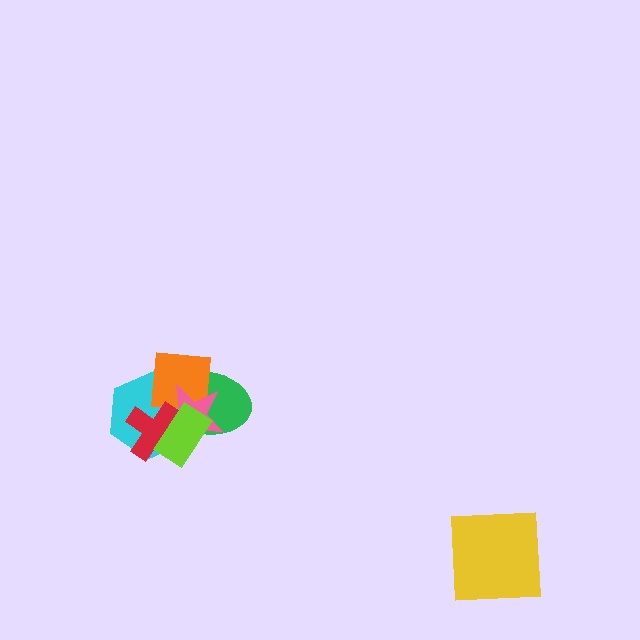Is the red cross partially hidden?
Yes, it is partially covered by another shape.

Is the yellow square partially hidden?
No, no other shape covers it.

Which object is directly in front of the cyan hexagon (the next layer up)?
The orange square is directly in front of the cyan hexagon.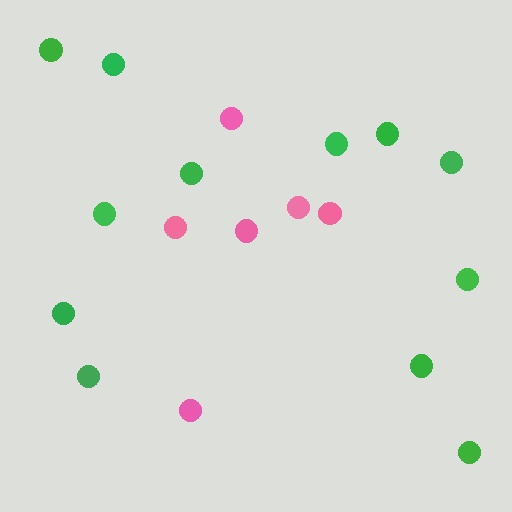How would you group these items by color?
There are 2 groups: one group of green circles (12) and one group of pink circles (6).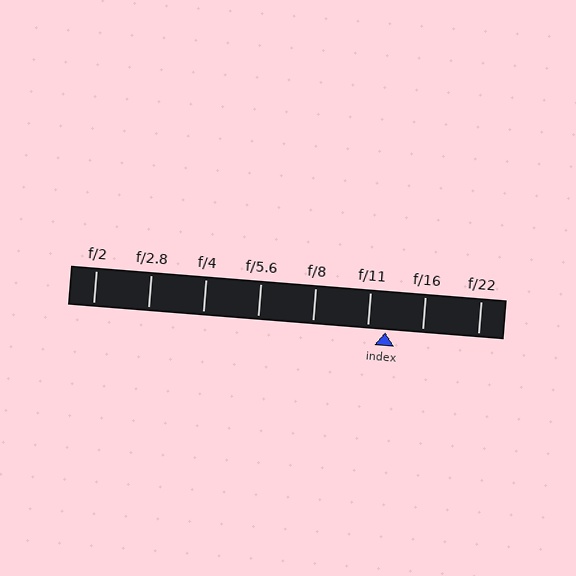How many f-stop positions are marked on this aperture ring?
There are 8 f-stop positions marked.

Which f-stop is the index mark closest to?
The index mark is closest to f/11.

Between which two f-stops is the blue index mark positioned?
The index mark is between f/11 and f/16.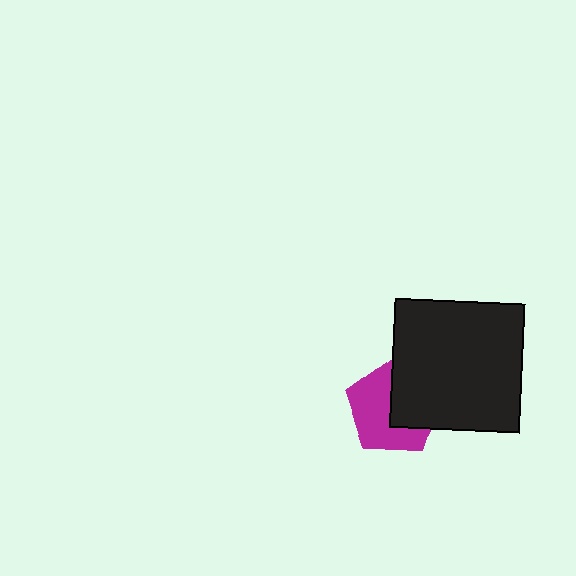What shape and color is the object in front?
The object in front is a black square.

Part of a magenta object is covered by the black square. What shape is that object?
It is a pentagon.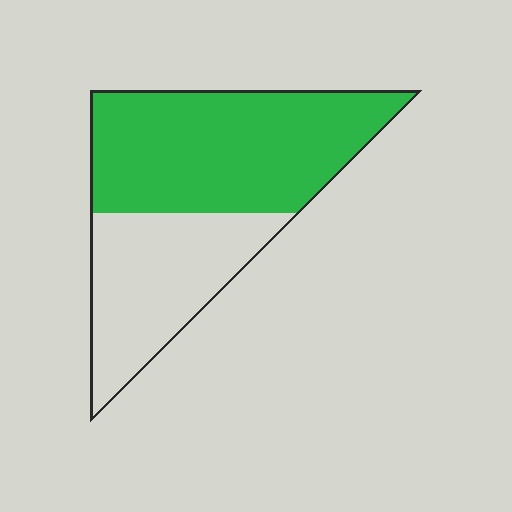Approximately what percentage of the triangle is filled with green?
Approximately 60%.